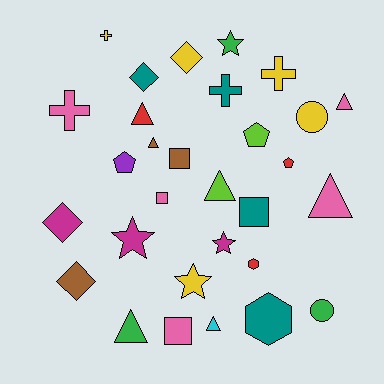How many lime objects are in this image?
There are 2 lime objects.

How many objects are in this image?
There are 30 objects.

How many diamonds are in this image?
There are 4 diamonds.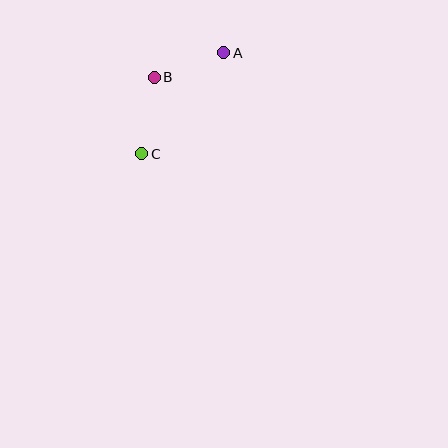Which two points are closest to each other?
Points A and B are closest to each other.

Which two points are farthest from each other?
Points A and C are farthest from each other.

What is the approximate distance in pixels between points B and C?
The distance between B and C is approximately 77 pixels.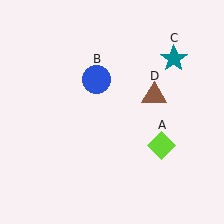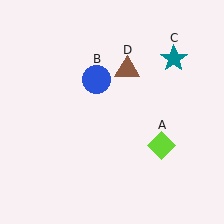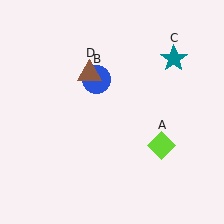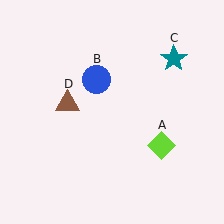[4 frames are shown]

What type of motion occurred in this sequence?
The brown triangle (object D) rotated counterclockwise around the center of the scene.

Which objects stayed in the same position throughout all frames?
Lime diamond (object A) and blue circle (object B) and teal star (object C) remained stationary.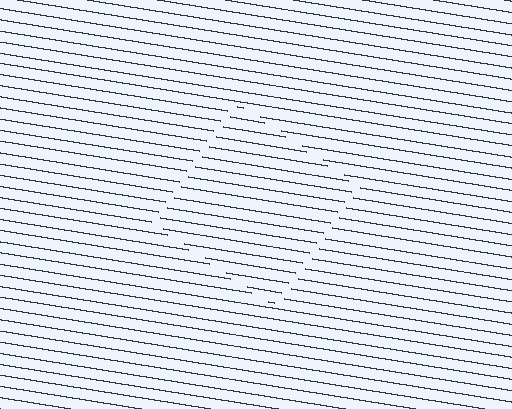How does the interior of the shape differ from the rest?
The interior of the shape contains the same grating, shifted by half a period — the contour is defined by the phase discontinuity where line-ends from the inner and outer gratings abut.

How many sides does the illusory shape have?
4 sides — the line-ends trace a square.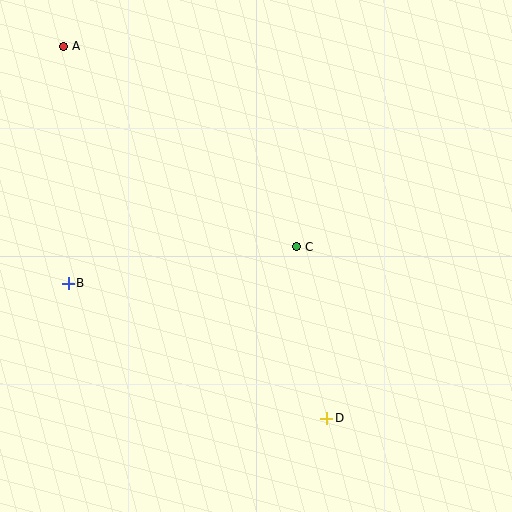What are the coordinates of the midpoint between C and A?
The midpoint between C and A is at (180, 146).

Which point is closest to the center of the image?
Point C at (297, 247) is closest to the center.